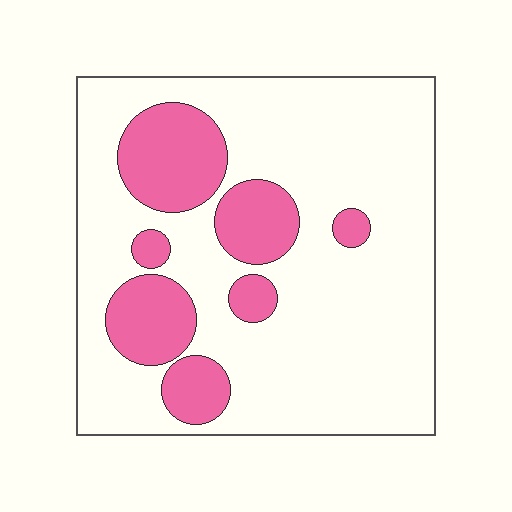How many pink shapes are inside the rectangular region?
7.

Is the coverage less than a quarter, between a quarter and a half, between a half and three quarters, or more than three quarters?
Less than a quarter.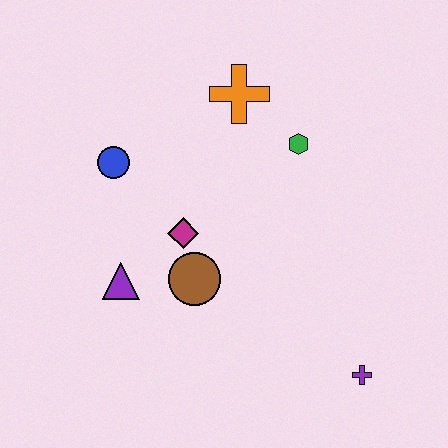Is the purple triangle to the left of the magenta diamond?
Yes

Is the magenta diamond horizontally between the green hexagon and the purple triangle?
Yes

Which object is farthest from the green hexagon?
The purple cross is farthest from the green hexagon.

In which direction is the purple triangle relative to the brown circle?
The purple triangle is to the left of the brown circle.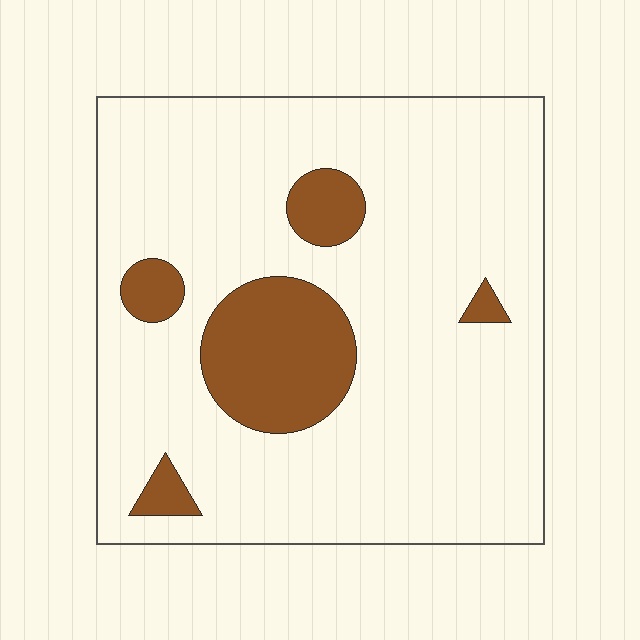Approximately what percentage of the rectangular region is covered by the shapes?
Approximately 15%.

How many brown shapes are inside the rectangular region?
5.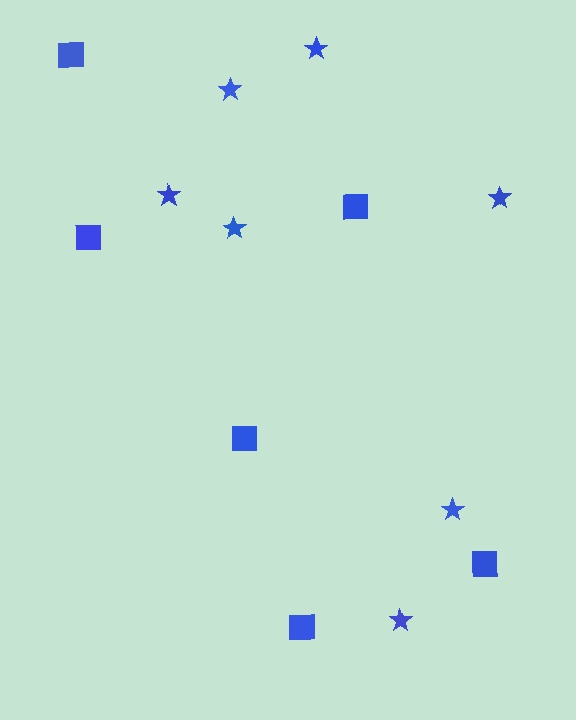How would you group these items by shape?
There are 2 groups: one group of stars (7) and one group of squares (6).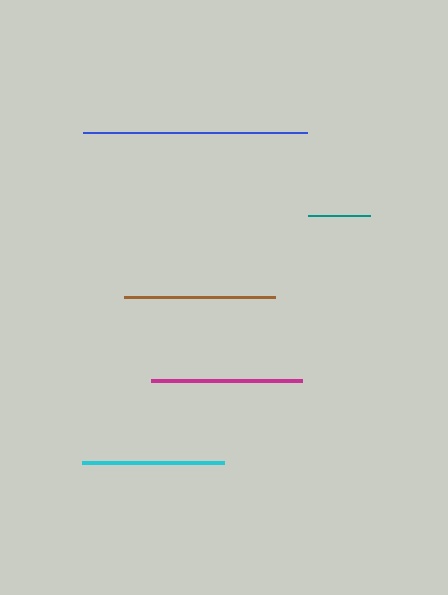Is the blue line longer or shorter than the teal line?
The blue line is longer than the teal line.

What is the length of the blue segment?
The blue segment is approximately 225 pixels long.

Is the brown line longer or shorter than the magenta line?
The brown line is longer than the magenta line.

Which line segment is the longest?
The blue line is the longest at approximately 225 pixels.